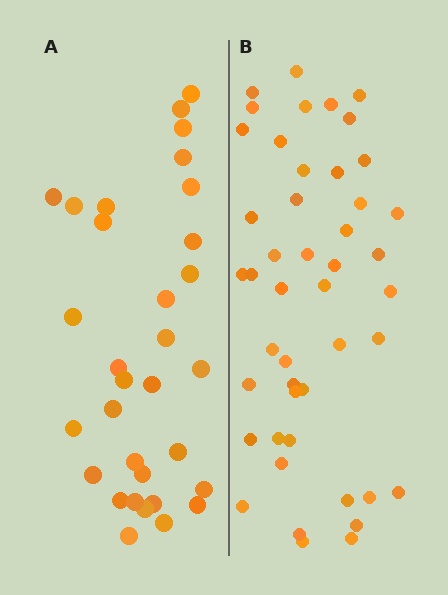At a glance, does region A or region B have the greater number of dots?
Region B (the right region) has more dots.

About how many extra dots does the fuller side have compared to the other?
Region B has approximately 15 more dots than region A.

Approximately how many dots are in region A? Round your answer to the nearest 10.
About 30 dots. (The exact count is 32, which rounds to 30.)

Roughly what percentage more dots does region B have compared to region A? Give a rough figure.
About 45% more.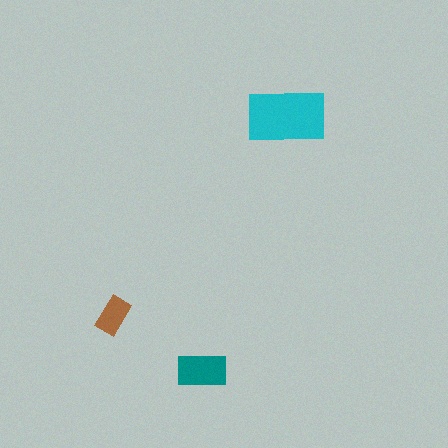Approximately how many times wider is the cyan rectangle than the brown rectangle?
About 2 times wider.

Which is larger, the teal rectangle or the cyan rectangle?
The cyan one.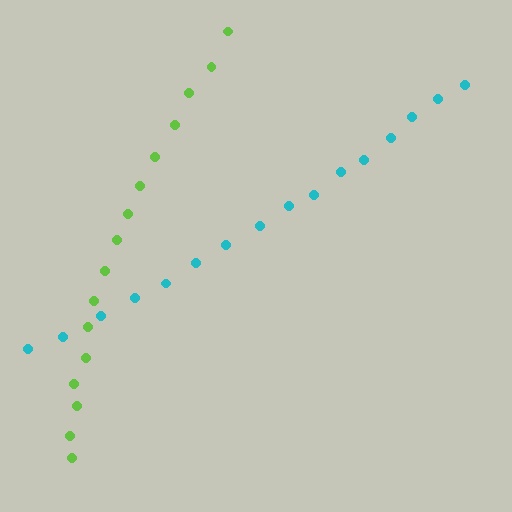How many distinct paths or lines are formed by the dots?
There are 2 distinct paths.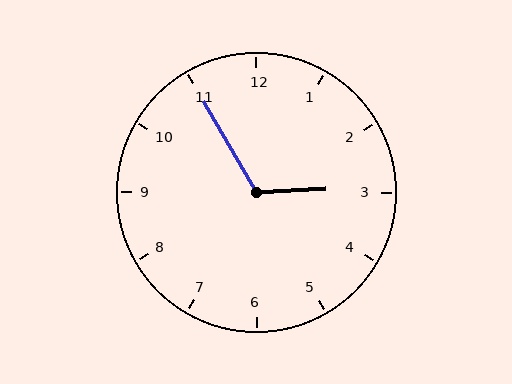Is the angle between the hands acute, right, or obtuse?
It is obtuse.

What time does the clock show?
2:55.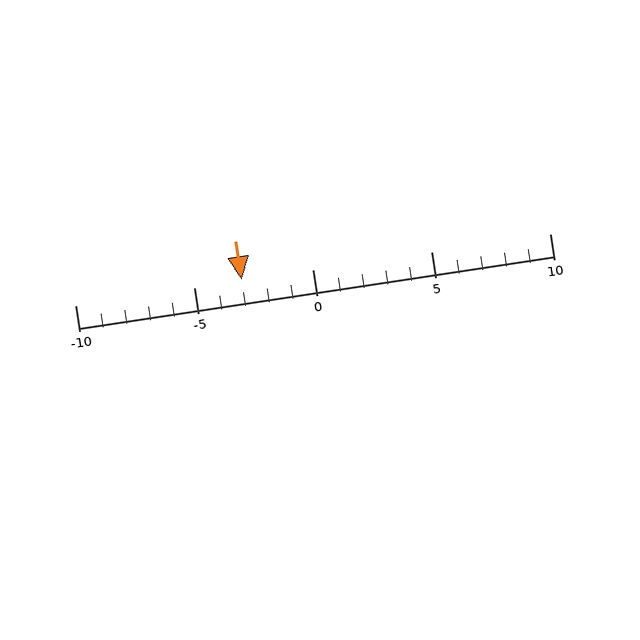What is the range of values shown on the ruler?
The ruler shows values from -10 to 10.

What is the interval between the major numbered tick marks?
The major tick marks are spaced 5 units apart.